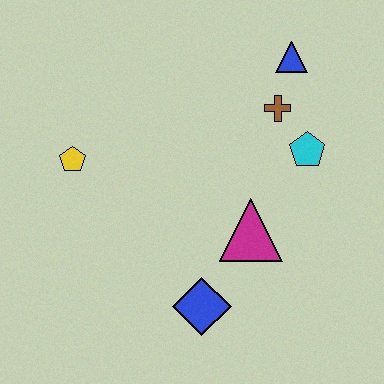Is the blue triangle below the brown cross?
No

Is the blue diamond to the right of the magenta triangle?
No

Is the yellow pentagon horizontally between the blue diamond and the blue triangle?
No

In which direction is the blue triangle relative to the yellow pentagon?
The blue triangle is to the right of the yellow pentagon.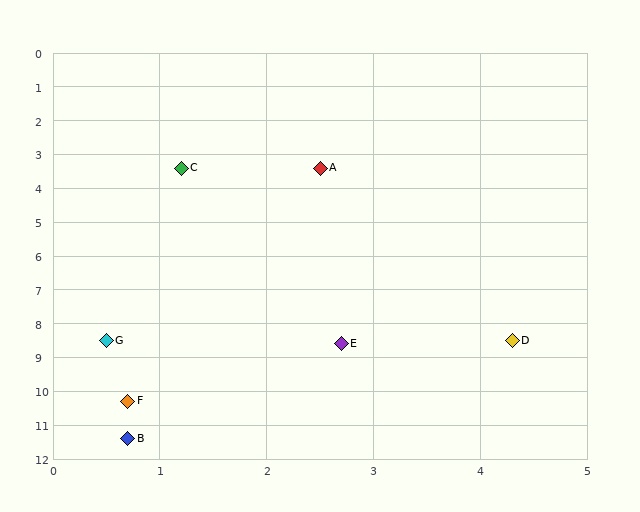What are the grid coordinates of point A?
Point A is at approximately (2.5, 3.4).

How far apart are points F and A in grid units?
Points F and A are about 7.1 grid units apart.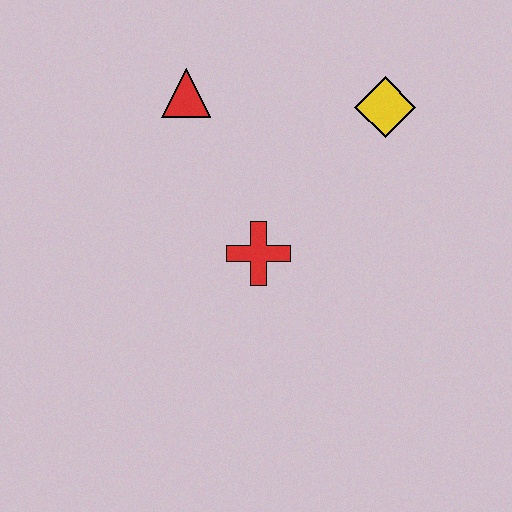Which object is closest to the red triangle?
The red cross is closest to the red triangle.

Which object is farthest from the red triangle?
The yellow diamond is farthest from the red triangle.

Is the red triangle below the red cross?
No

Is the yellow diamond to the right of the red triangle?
Yes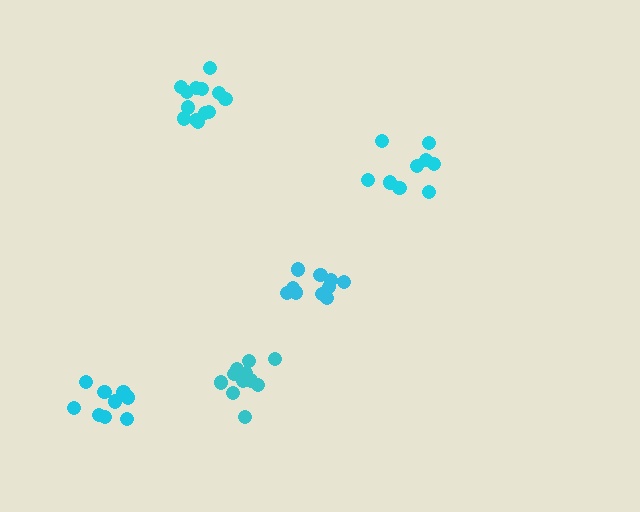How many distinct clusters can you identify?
There are 5 distinct clusters.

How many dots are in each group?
Group 1: 9 dots, Group 2: 14 dots, Group 3: 9 dots, Group 4: 13 dots, Group 5: 11 dots (56 total).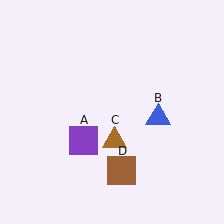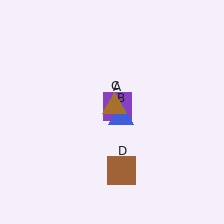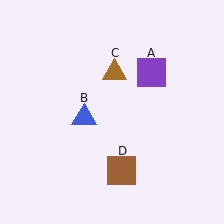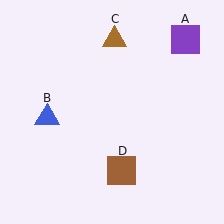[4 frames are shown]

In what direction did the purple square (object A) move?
The purple square (object A) moved up and to the right.